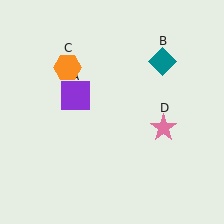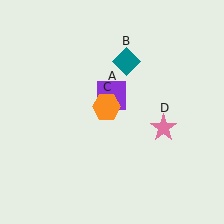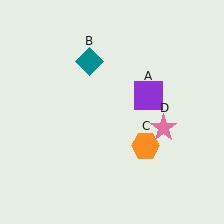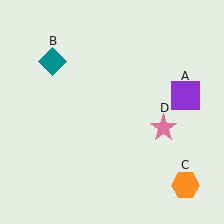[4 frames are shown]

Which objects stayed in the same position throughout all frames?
Pink star (object D) remained stationary.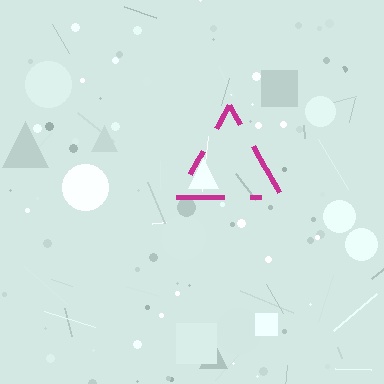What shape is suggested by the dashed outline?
The dashed outline suggests a triangle.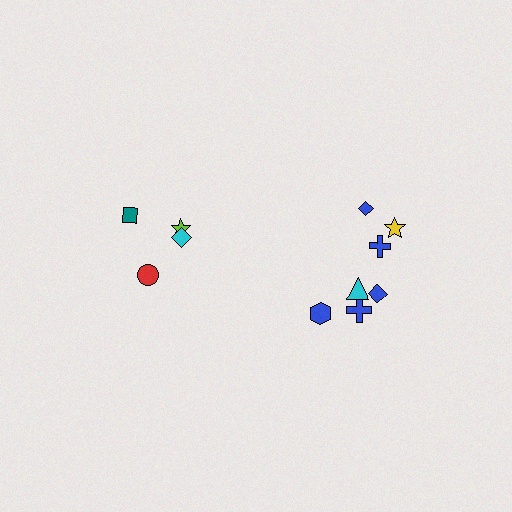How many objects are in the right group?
There are 7 objects.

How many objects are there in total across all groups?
There are 11 objects.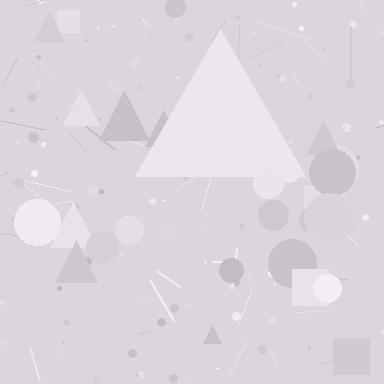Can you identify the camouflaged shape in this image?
The camouflaged shape is a triangle.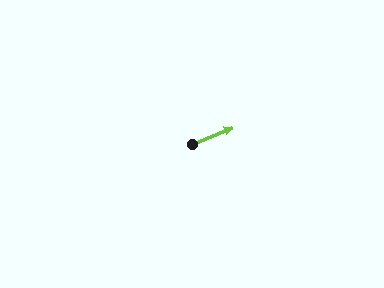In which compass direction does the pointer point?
East.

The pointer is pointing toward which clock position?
Roughly 2 o'clock.